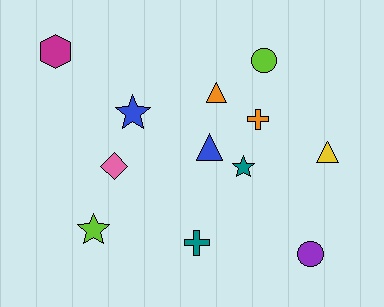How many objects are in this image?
There are 12 objects.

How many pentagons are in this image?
There are no pentagons.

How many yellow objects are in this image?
There is 1 yellow object.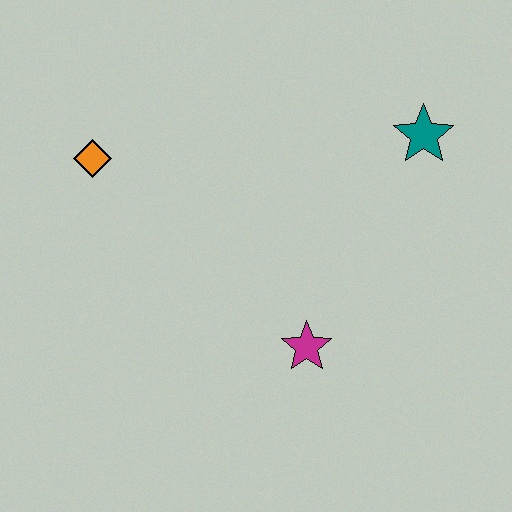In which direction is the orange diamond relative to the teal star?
The orange diamond is to the left of the teal star.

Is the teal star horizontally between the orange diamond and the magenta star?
No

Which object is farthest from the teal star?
The orange diamond is farthest from the teal star.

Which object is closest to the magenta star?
The teal star is closest to the magenta star.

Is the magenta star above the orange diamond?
No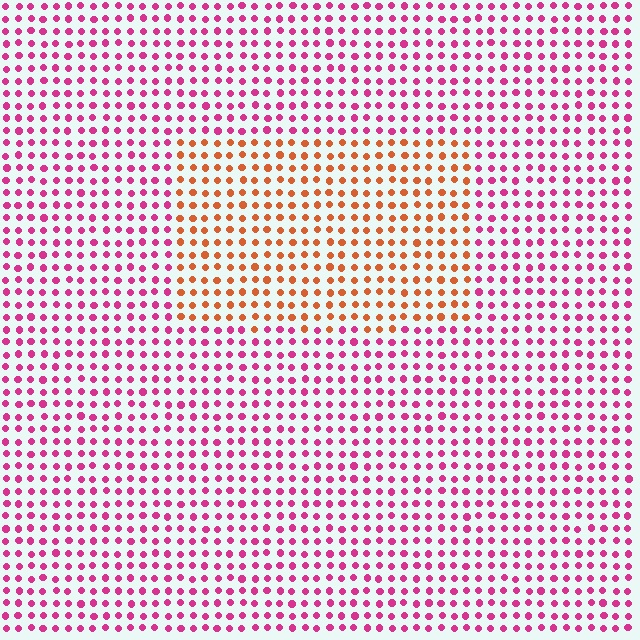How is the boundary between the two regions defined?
The boundary is defined purely by a slight shift in hue (about 51 degrees). Spacing, size, and orientation are identical on both sides.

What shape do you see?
I see a rectangle.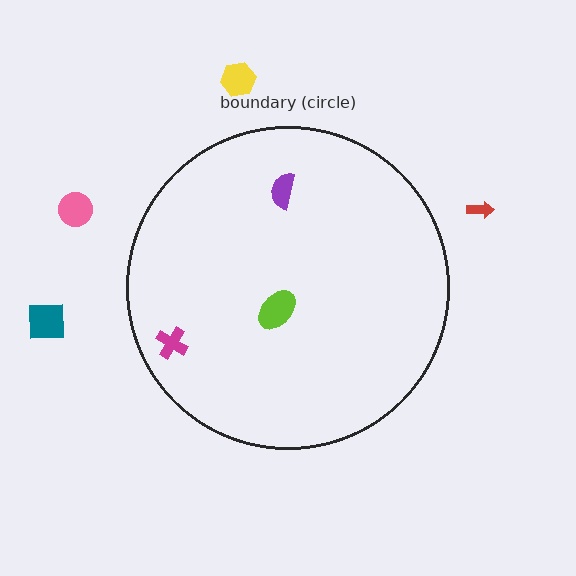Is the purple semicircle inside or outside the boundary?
Inside.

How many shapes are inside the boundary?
3 inside, 4 outside.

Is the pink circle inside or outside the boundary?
Outside.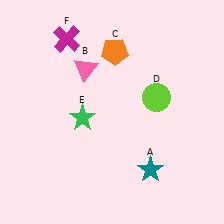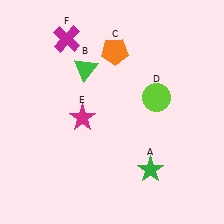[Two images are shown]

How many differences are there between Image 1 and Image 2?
There are 3 differences between the two images.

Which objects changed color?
A changed from teal to green. B changed from pink to green. E changed from green to magenta.